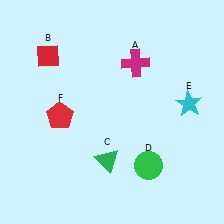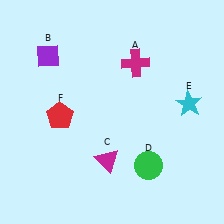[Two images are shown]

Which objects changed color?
B changed from red to purple. C changed from green to magenta.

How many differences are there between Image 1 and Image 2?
There are 2 differences between the two images.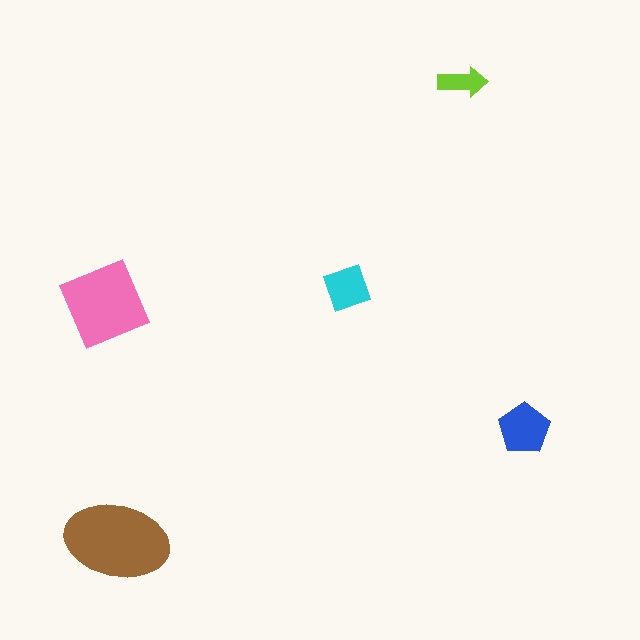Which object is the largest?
The brown ellipse.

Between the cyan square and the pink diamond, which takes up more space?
The pink diamond.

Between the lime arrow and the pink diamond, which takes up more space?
The pink diamond.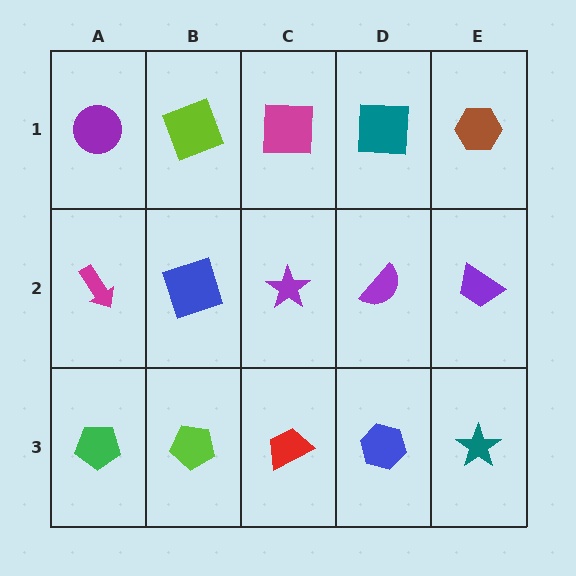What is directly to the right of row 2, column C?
A purple semicircle.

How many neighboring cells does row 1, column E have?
2.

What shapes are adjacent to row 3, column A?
A magenta arrow (row 2, column A), a lime pentagon (row 3, column B).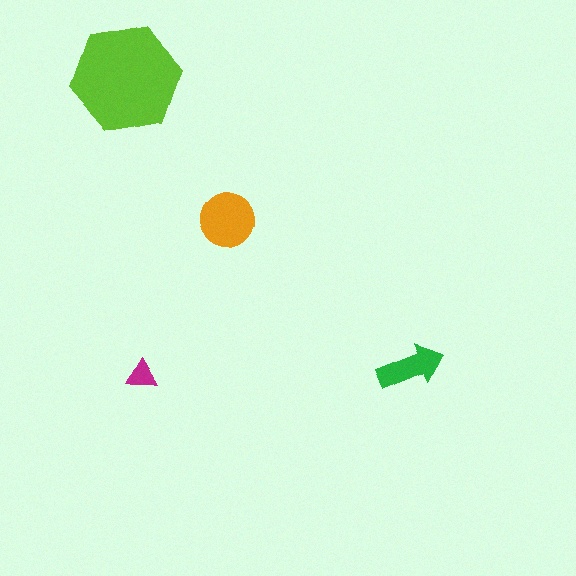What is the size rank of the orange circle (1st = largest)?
2nd.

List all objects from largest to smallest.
The lime hexagon, the orange circle, the green arrow, the magenta triangle.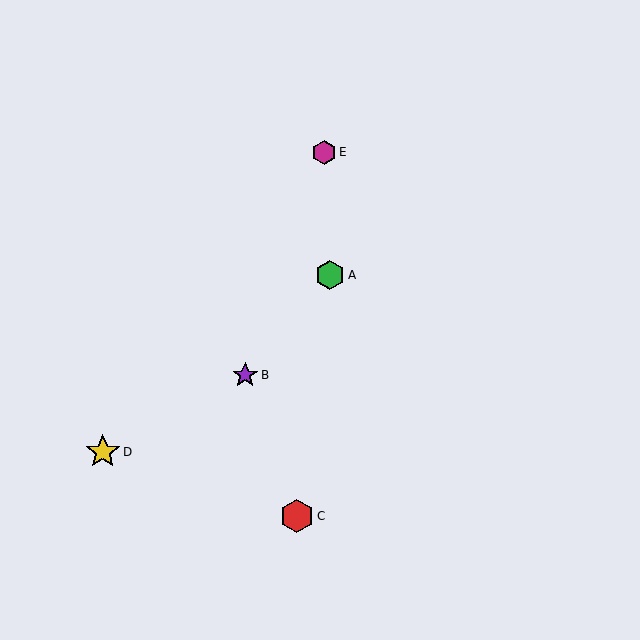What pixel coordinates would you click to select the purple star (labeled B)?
Click at (245, 375) to select the purple star B.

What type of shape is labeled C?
Shape C is a red hexagon.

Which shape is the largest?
The yellow star (labeled D) is the largest.